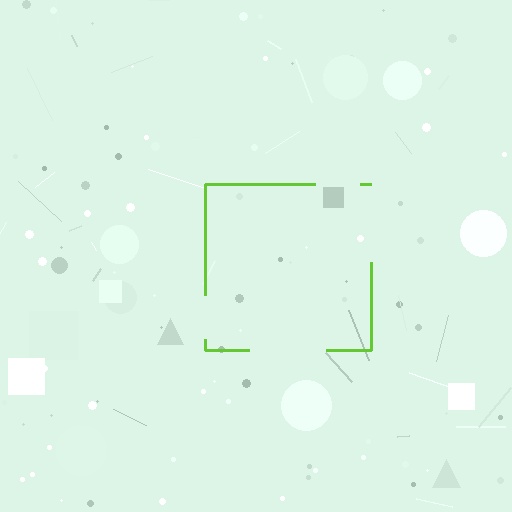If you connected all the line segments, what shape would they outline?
They would outline a square.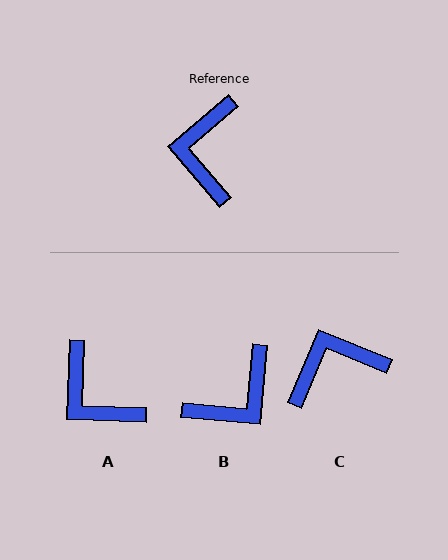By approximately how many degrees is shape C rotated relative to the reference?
Approximately 63 degrees clockwise.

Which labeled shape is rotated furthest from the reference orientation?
B, about 134 degrees away.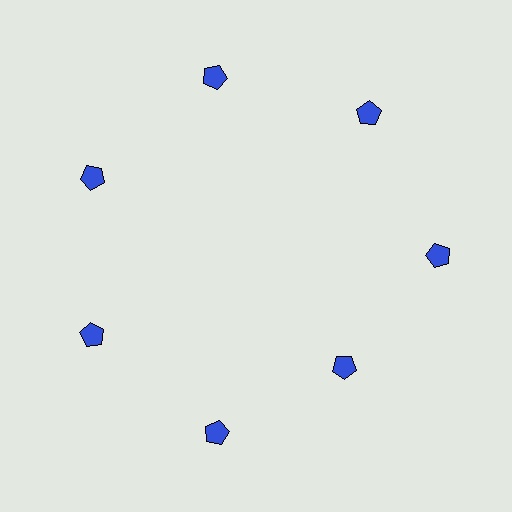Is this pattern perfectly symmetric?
No. The 7 blue pentagons are arranged in a ring, but one element near the 5 o'clock position is pulled inward toward the center, breaking the 7-fold rotational symmetry.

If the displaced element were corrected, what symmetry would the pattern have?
It would have 7-fold rotational symmetry — the pattern would map onto itself every 51 degrees.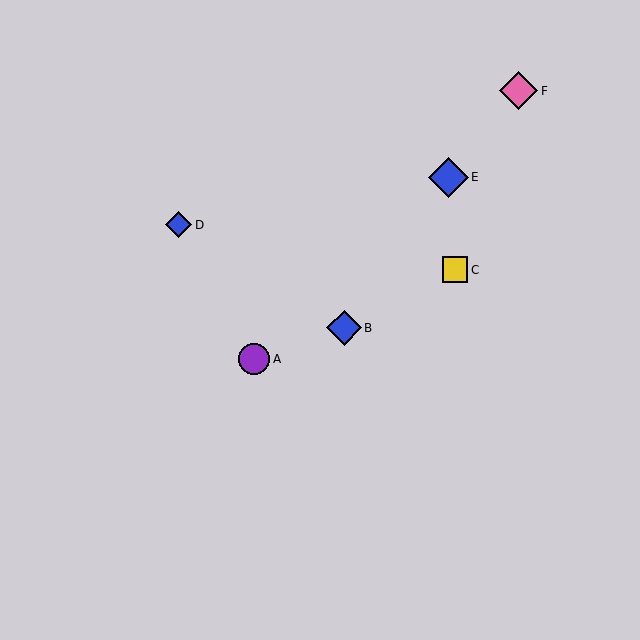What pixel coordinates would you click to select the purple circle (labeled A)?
Click at (254, 359) to select the purple circle A.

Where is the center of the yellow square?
The center of the yellow square is at (455, 270).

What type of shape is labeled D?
Shape D is a blue diamond.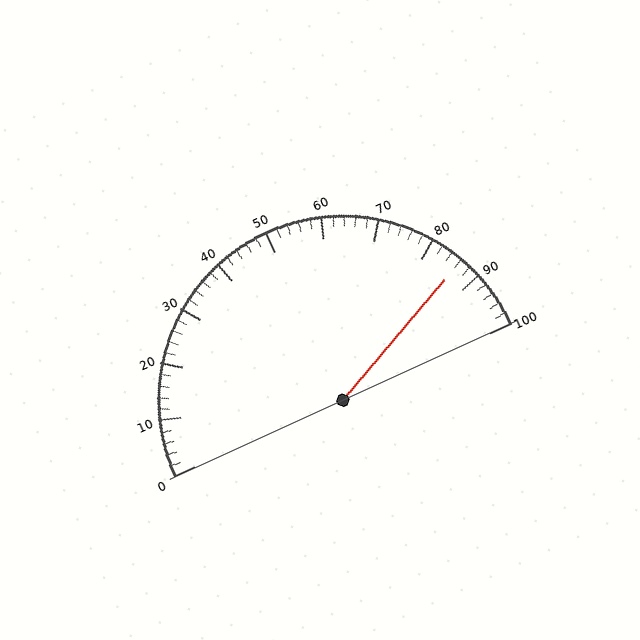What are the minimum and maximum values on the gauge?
The gauge ranges from 0 to 100.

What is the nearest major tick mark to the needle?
The nearest major tick mark is 90.